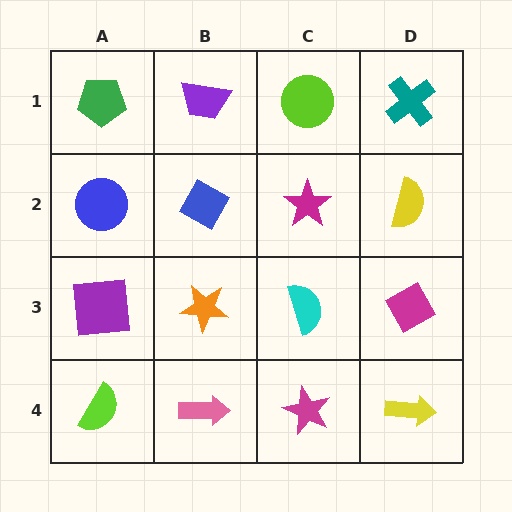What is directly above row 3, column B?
A blue diamond.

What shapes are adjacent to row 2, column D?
A teal cross (row 1, column D), a magenta diamond (row 3, column D), a magenta star (row 2, column C).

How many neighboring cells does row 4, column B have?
3.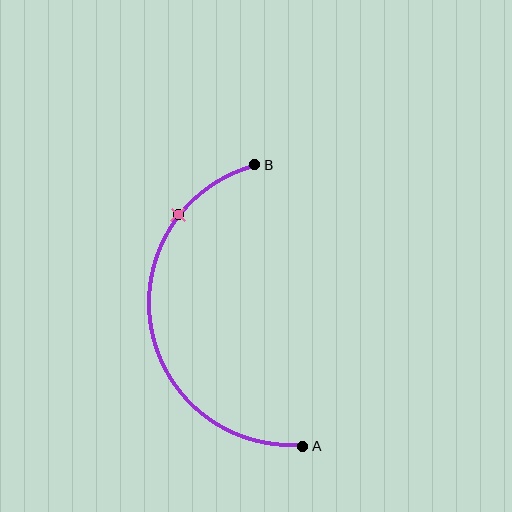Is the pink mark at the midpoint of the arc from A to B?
No. The pink mark lies on the arc but is closer to endpoint B. The arc midpoint would be at the point on the curve equidistant along the arc from both A and B.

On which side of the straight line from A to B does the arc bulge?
The arc bulges to the left of the straight line connecting A and B.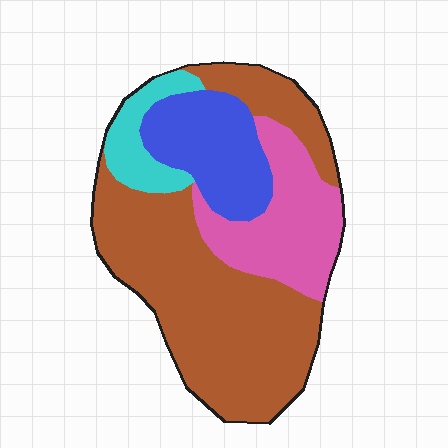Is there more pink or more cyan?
Pink.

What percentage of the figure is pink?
Pink takes up about one fifth (1/5) of the figure.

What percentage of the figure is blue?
Blue takes up about one sixth (1/6) of the figure.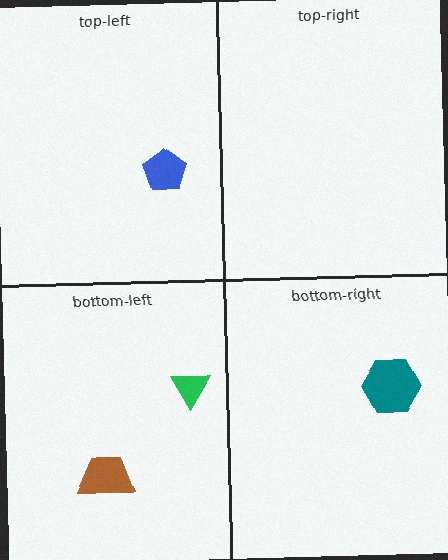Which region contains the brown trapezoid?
The bottom-left region.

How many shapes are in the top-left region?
1.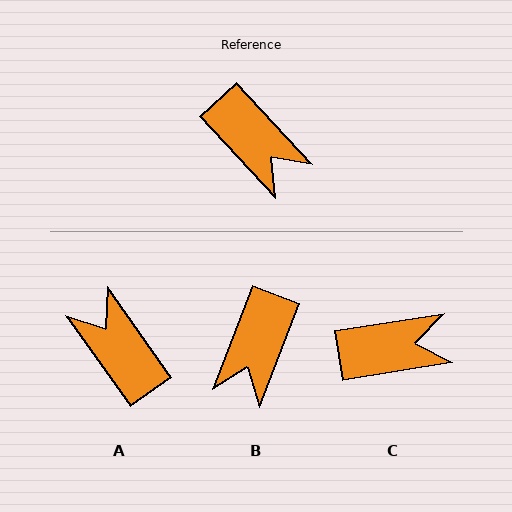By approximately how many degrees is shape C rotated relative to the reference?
Approximately 56 degrees counter-clockwise.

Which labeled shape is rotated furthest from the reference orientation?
A, about 172 degrees away.